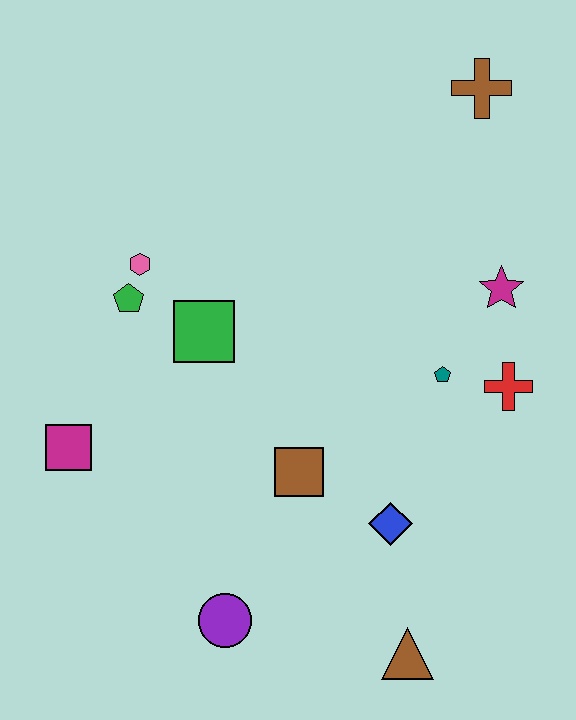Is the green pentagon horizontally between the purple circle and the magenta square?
Yes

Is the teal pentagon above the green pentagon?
No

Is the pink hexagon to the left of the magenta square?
No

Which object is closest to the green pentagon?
The pink hexagon is closest to the green pentagon.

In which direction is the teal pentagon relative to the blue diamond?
The teal pentagon is above the blue diamond.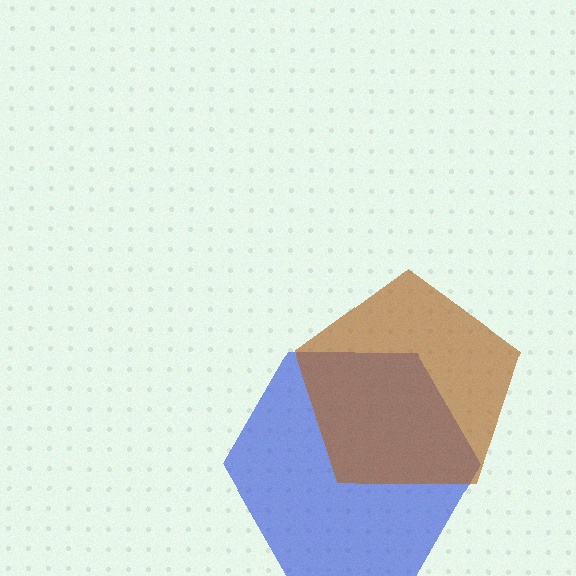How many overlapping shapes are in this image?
There are 2 overlapping shapes in the image.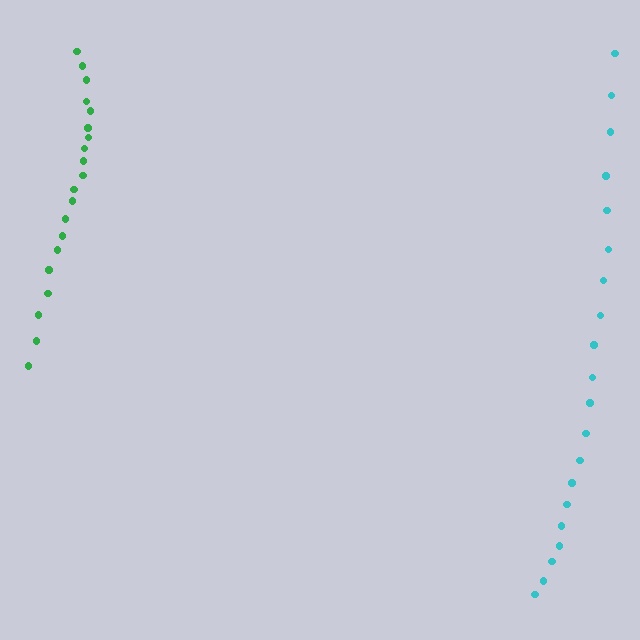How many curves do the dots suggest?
There are 2 distinct paths.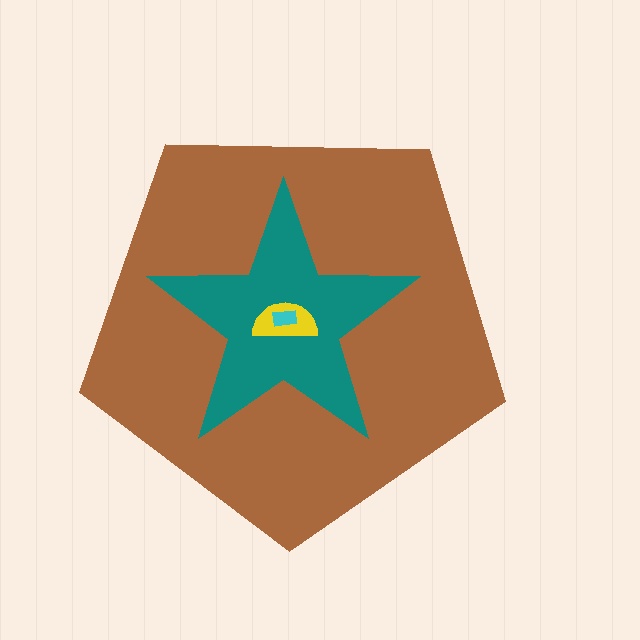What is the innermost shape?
The cyan rectangle.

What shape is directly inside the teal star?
The yellow semicircle.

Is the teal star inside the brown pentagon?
Yes.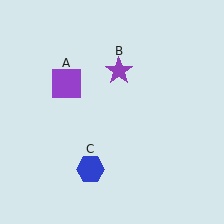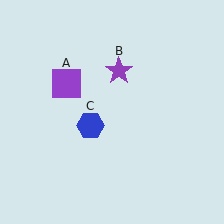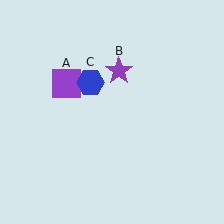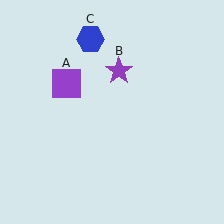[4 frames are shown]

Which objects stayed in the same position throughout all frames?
Purple square (object A) and purple star (object B) remained stationary.